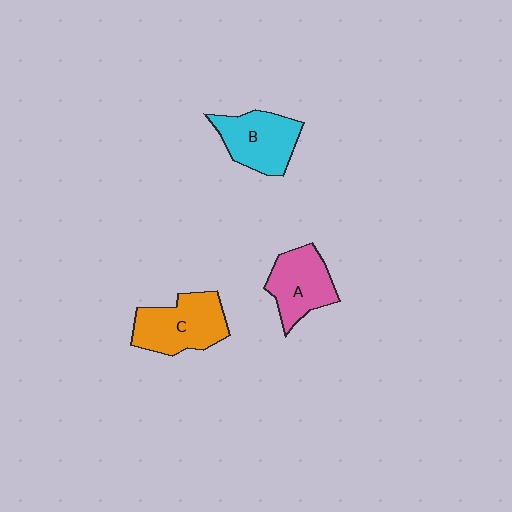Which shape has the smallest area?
Shape A (pink).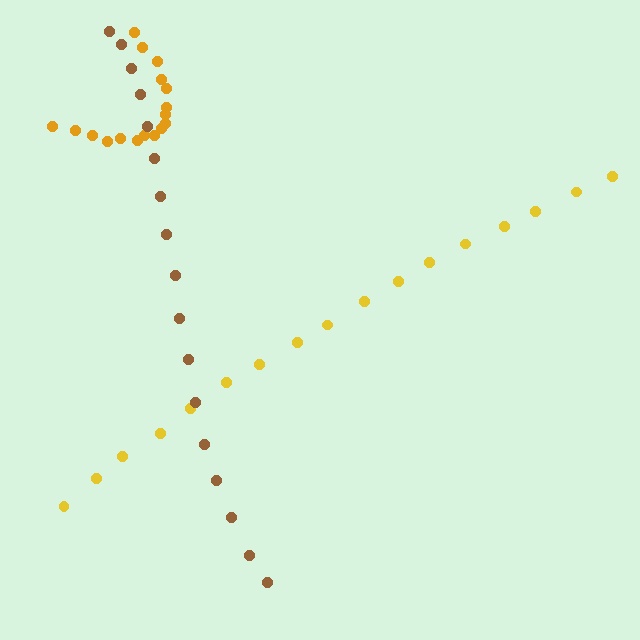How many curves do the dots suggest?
There are 3 distinct paths.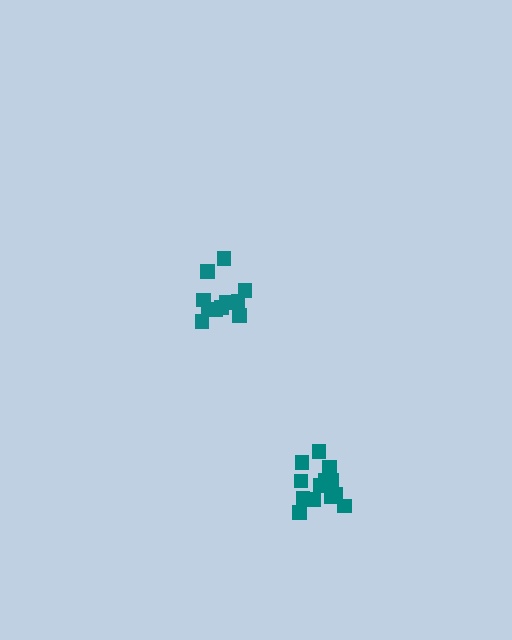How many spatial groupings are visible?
There are 2 spatial groupings.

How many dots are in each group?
Group 1: 11 dots, Group 2: 13 dots (24 total).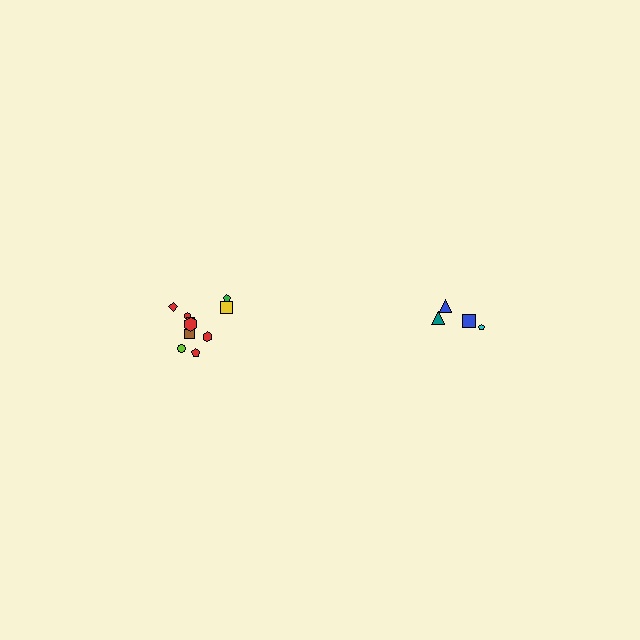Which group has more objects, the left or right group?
The left group.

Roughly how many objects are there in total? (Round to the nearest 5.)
Roughly 15 objects in total.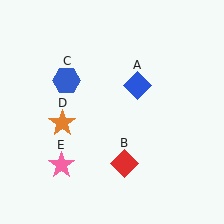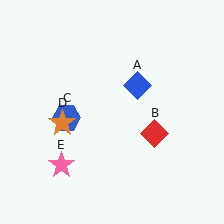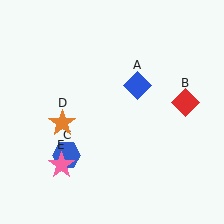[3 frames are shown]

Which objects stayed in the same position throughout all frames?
Blue diamond (object A) and orange star (object D) and pink star (object E) remained stationary.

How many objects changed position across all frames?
2 objects changed position: red diamond (object B), blue hexagon (object C).